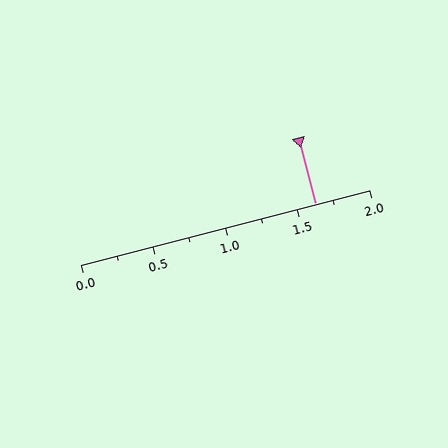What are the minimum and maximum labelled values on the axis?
The axis runs from 0.0 to 2.0.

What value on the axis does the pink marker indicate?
The marker indicates approximately 1.62.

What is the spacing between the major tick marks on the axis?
The major ticks are spaced 0.5 apart.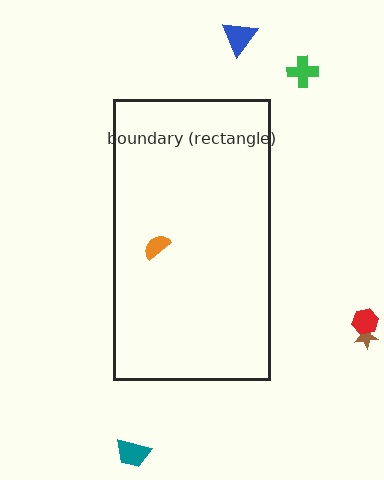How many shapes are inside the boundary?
1 inside, 5 outside.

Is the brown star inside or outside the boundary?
Outside.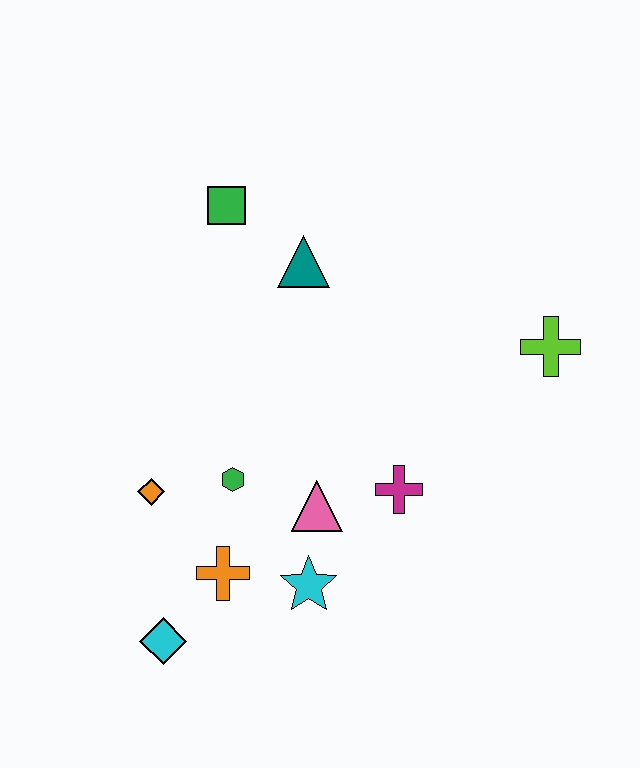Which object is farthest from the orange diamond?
The lime cross is farthest from the orange diamond.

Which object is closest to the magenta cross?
The pink triangle is closest to the magenta cross.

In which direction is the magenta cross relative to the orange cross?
The magenta cross is to the right of the orange cross.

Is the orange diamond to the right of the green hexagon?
No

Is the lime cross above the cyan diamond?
Yes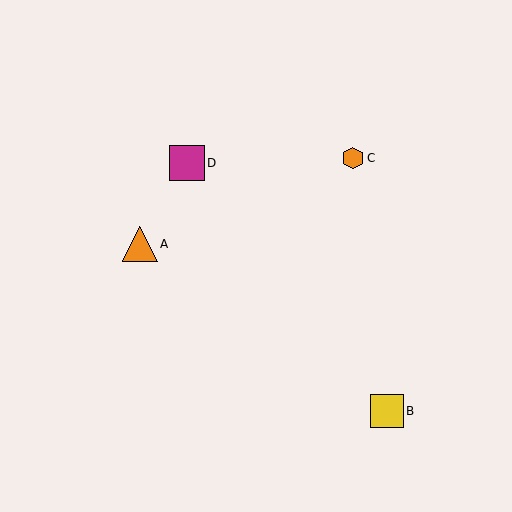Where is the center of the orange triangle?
The center of the orange triangle is at (140, 244).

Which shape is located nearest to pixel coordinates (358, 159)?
The orange hexagon (labeled C) at (353, 158) is nearest to that location.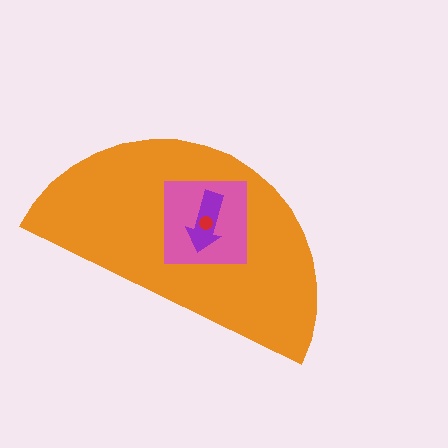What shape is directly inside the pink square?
The purple arrow.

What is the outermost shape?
The orange semicircle.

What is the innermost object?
The red circle.